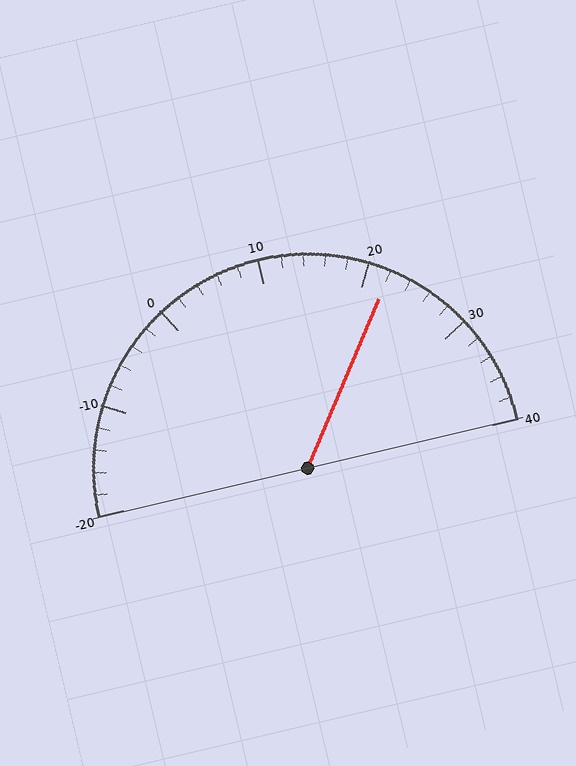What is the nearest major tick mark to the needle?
The nearest major tick mark is 20.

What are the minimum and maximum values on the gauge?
The gauge ranges from -20 to 40.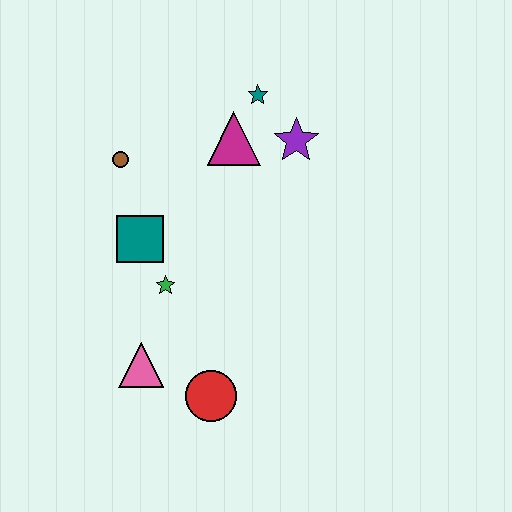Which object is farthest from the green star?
The teal star is farthest from the green star.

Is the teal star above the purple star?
Yes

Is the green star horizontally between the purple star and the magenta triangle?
No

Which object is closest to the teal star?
The magenta triangle is closest to the teal star.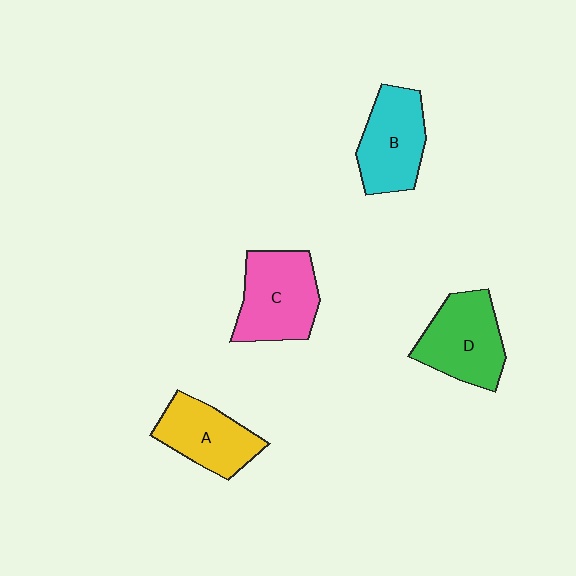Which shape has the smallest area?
Shape A (yellow).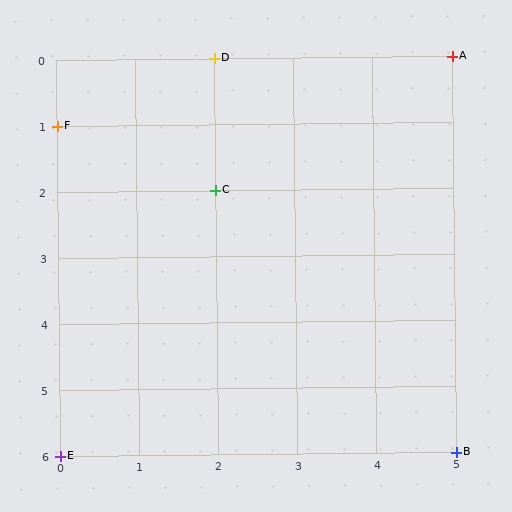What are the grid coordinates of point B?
Point B is at grid coordinates (5, 6).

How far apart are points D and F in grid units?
Points D and F are 2 columns and 1 row apart (about 2.2 grid units diagonally).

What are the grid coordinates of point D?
Point D is at grid coordinates (2, 0).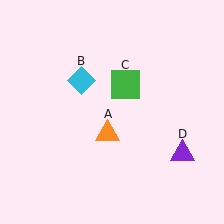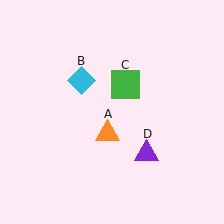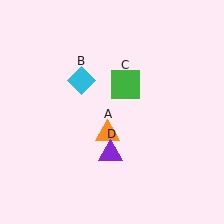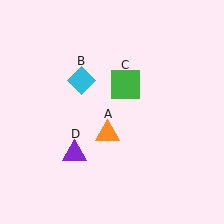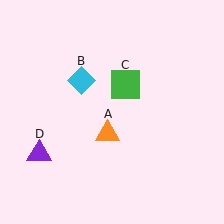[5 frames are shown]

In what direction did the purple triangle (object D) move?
The purple triangle (object D) moved left.